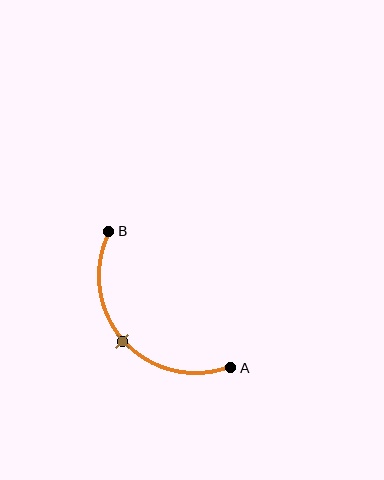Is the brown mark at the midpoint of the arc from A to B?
Yes. The brown mark lies on the arc at equal arc-length from both A and B — it is the arc midpoint.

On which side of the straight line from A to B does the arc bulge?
The arc bulges below and to the left of the straight line connecting A and B.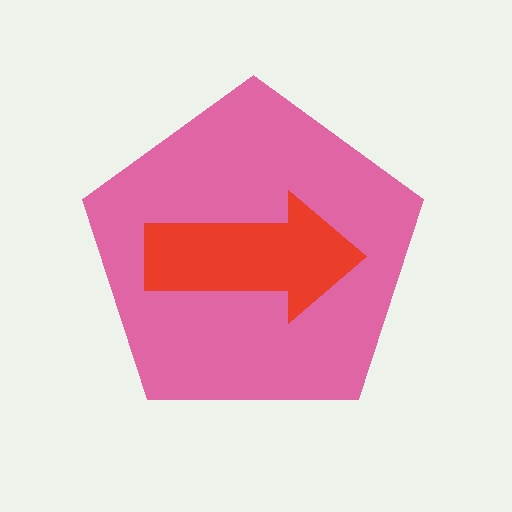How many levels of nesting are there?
2.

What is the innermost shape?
The red arrow.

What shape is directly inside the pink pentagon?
The red arrow.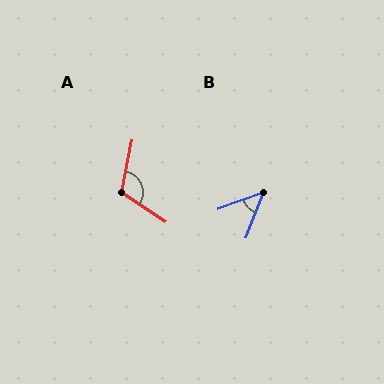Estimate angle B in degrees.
Approximately 49 degrees.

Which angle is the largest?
A, at approximately 113 degrees.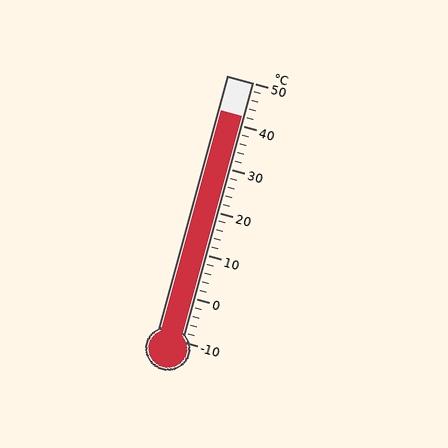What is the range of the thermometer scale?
The thermometer scale ranges from -10°C to 50°C.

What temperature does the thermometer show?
The thermometer shows approximately 42°C.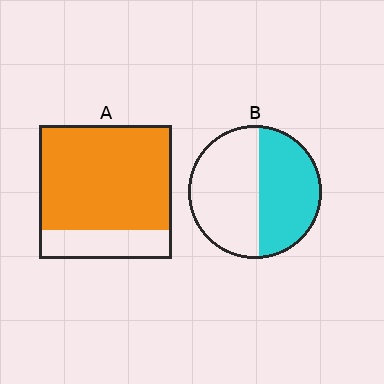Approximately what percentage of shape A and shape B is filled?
A is approximately 80% and B is approximately 45%.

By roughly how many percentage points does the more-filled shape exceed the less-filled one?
By roughly 30 percentage points (A over B).